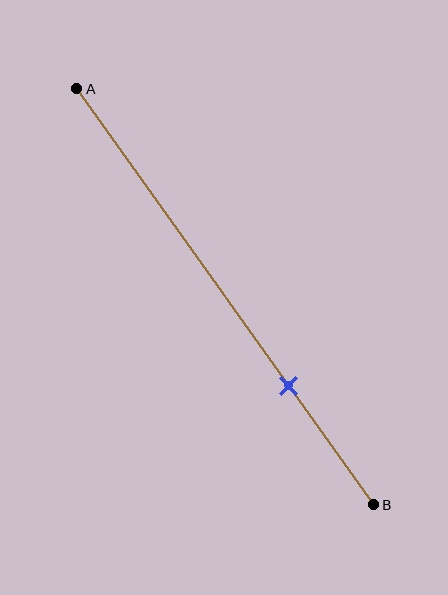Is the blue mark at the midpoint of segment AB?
No, the mark is at about 70% from A, not at the 50% midpoint.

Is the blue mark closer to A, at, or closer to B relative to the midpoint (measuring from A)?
The blue mark is closer to point B than the midpoint of segment AB.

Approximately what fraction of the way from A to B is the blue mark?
The blue mark is approximately 70% of the way from A to B.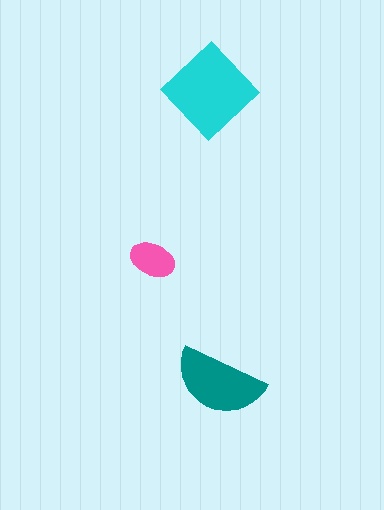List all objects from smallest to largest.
The pink ellipse, the teal semicircle, the cyan diamond.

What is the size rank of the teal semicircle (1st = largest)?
2nd.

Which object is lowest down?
The teal semicircle is bottommost.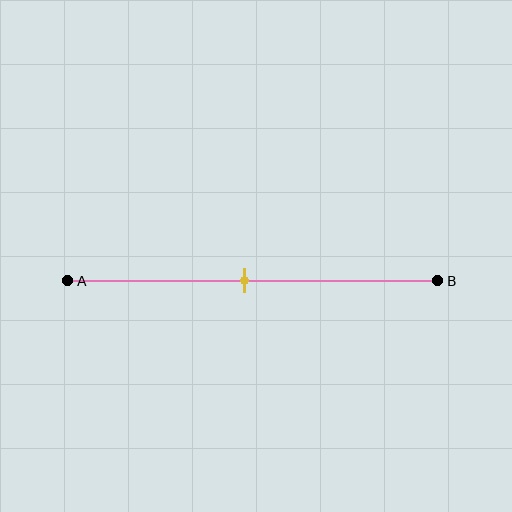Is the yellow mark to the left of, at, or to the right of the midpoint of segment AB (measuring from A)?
The yellow mark is approximately at the midpoint of segment AB.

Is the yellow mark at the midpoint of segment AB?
Yes, the mark is approximately at the midpoint.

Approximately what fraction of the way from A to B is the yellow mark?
The yellow mark is approximately 50% of the way from A to B.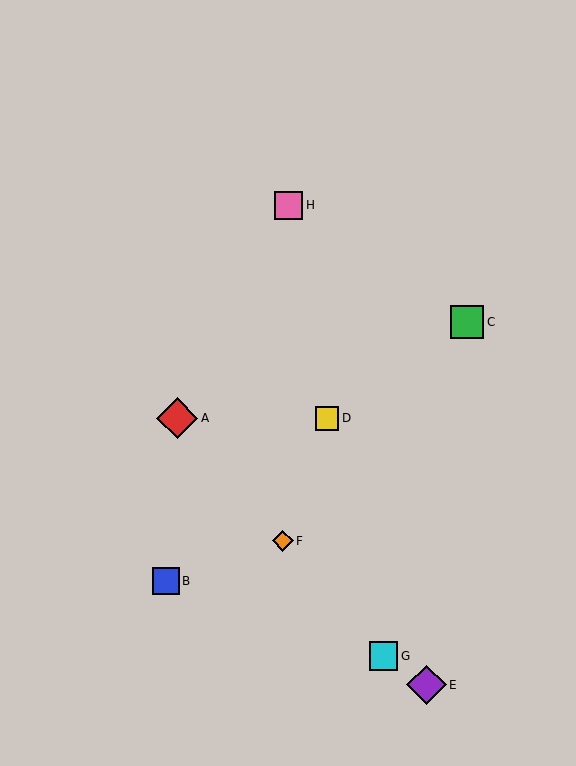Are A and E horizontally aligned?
No, A is at y≈418 and E is at y≈685.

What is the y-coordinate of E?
Object E is at y≈685.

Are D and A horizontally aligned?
Yes, both are at y≈418.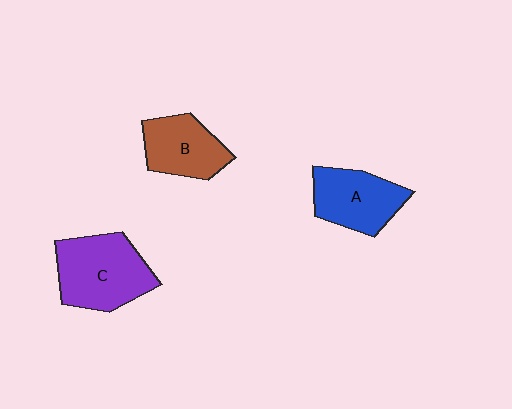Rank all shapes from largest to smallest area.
From largest to smallest: C (purple), A (blue), B (brown).